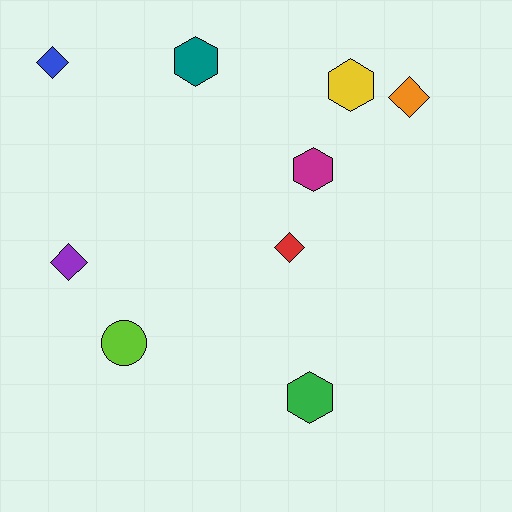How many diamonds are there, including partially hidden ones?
There are 4 diamonds.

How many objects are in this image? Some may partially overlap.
There are 9 objects.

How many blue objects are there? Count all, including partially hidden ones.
There is 1 blue object.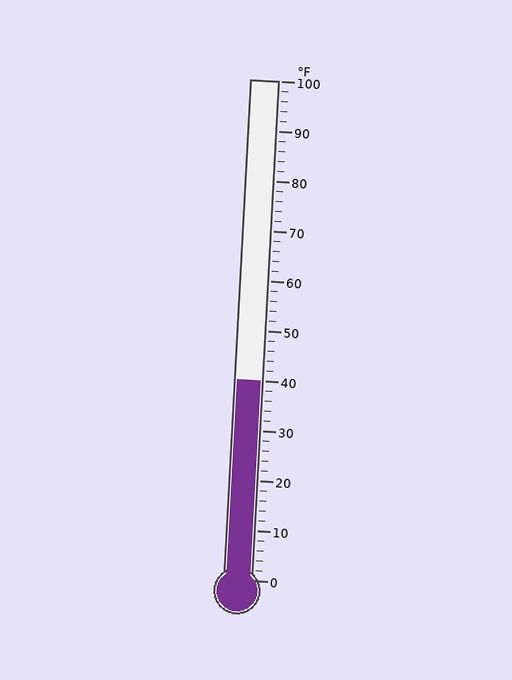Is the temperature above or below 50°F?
The temperature is below 50°F.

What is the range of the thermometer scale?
The thermometer scale ranges from 0°F to 100°F.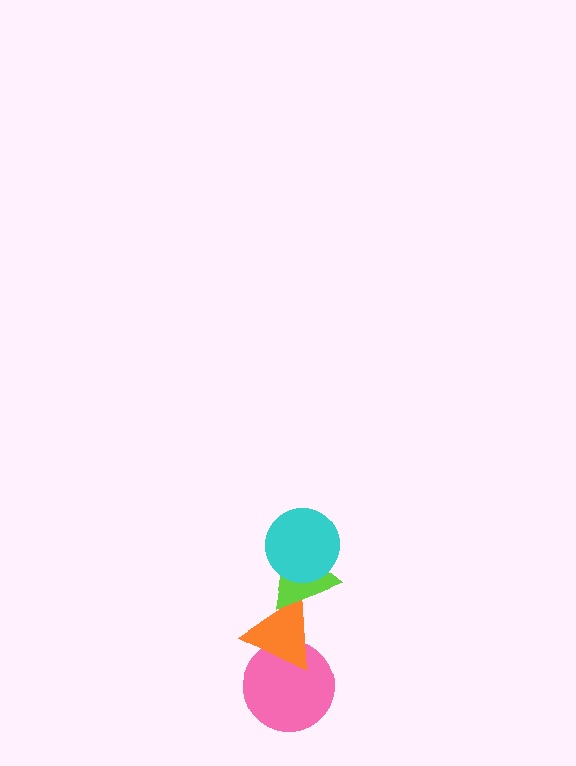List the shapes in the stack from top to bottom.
From top to bottom: the cyan circle, the lime triangle, the orange triangle, the pink circle.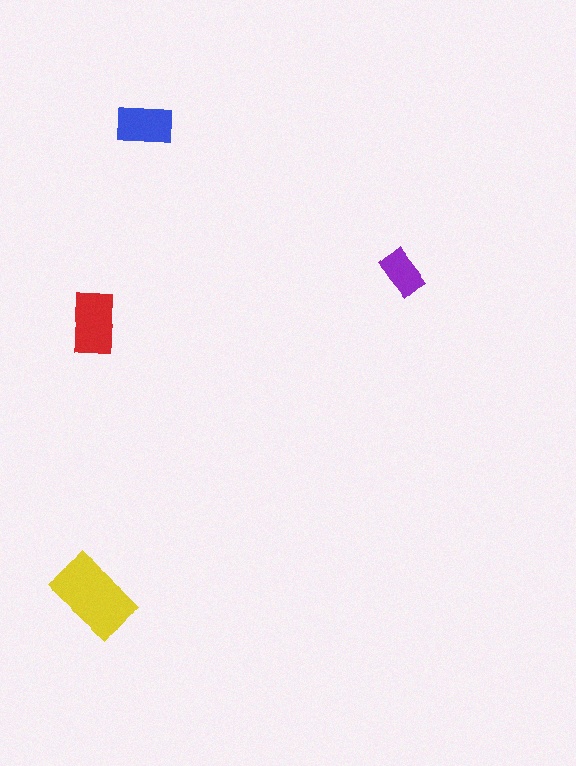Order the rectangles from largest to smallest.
the yellow one, the red one, the blue one, the purple one.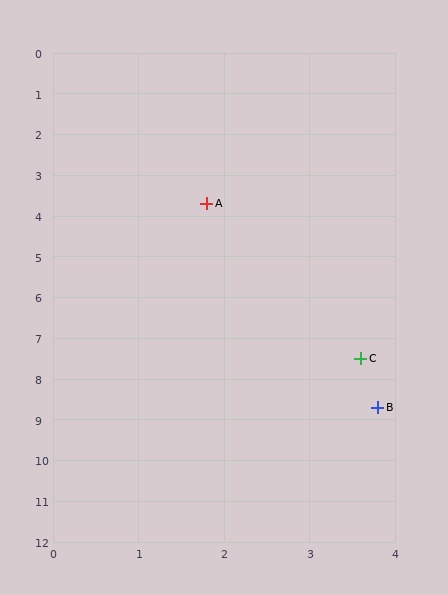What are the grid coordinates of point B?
Point B is at approximately (3.8, 8.7).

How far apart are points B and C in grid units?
Points B and C are about 1.2 grid units apart.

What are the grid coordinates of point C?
Point C is at approximately (3.6, 7.5).